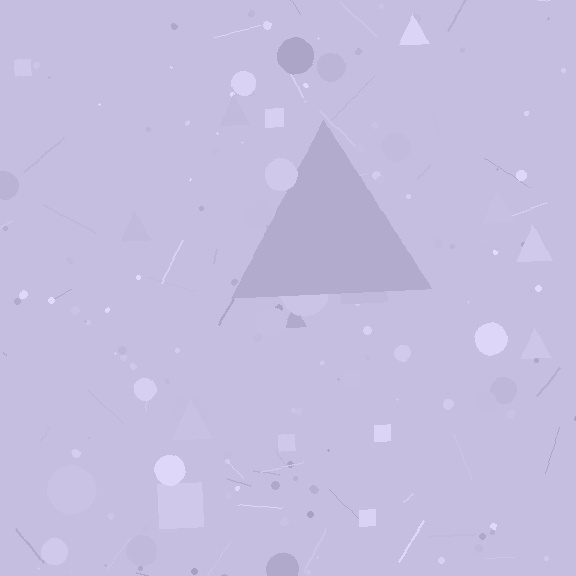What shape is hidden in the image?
A triangle is hidden in the image.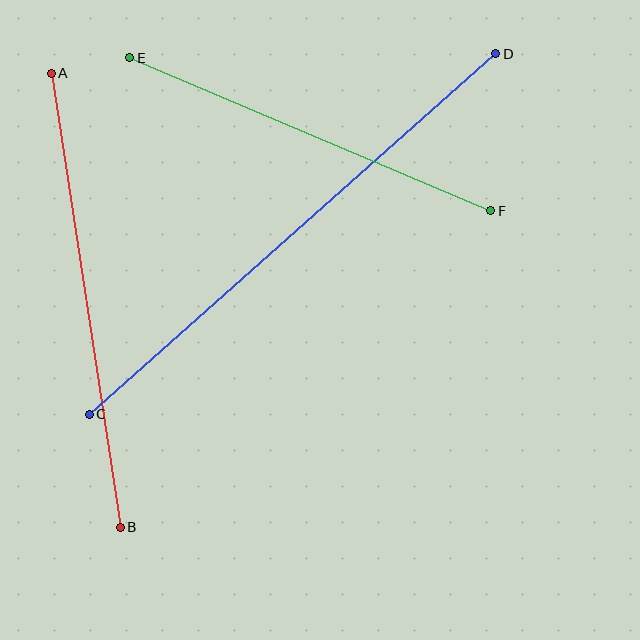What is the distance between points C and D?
The distance is approximately 543 pixels.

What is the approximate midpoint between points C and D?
The midpoint is at approximately (292, 234) pixels.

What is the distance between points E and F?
The distance is approximately 392 pixels.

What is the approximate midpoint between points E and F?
The midpoint is at approximately (310, 134) pixels.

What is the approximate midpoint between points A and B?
The midpoint is at approximately (86, 300) pixels.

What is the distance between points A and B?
The distance is approximately 459 pixels.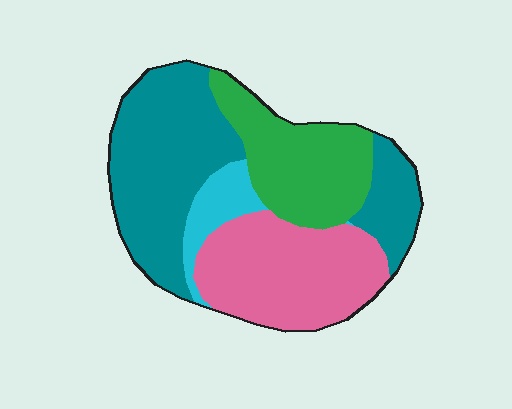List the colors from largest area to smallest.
From largest to smallest: teal, pink, green, cyan.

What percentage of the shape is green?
Green covers roughly 25% of the shape.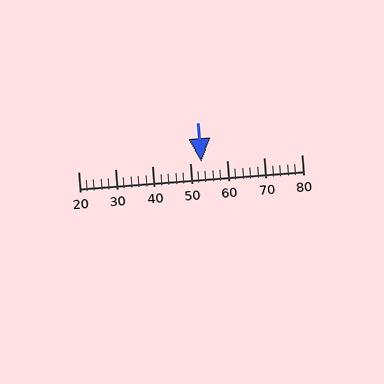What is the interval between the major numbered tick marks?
The major tick marks are spaced 10 units apart.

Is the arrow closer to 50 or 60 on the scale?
The arrow is closer to 50.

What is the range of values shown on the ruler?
The ruler shows values from 20 to 80.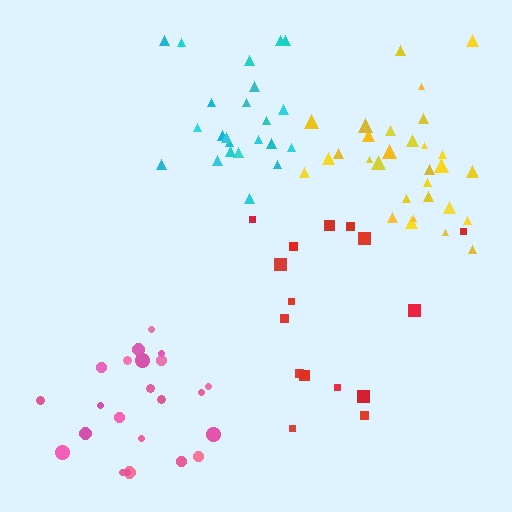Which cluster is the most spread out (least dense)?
Red.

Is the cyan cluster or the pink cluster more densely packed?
Cyan.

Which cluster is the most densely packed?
Cyan.